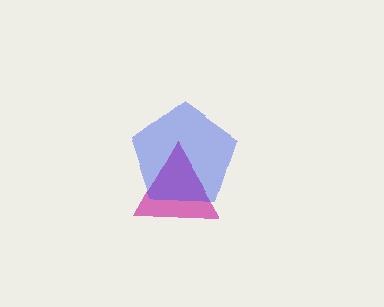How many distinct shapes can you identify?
There are 2 distinct shapes: a magenta triangle, a blue pentagon.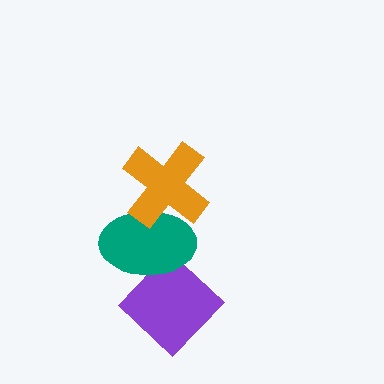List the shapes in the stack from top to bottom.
From top to bottom: the orange cross, the teal ellipse, the purple diamond.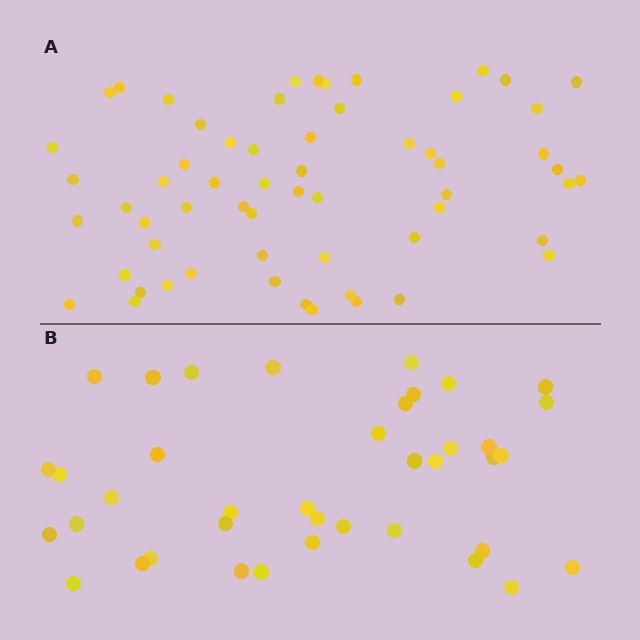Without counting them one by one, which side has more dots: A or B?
Region A (the top region) has more dots.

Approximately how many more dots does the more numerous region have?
Region A has approximately 20 more dots than region B.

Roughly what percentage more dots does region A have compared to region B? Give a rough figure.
About 55% more.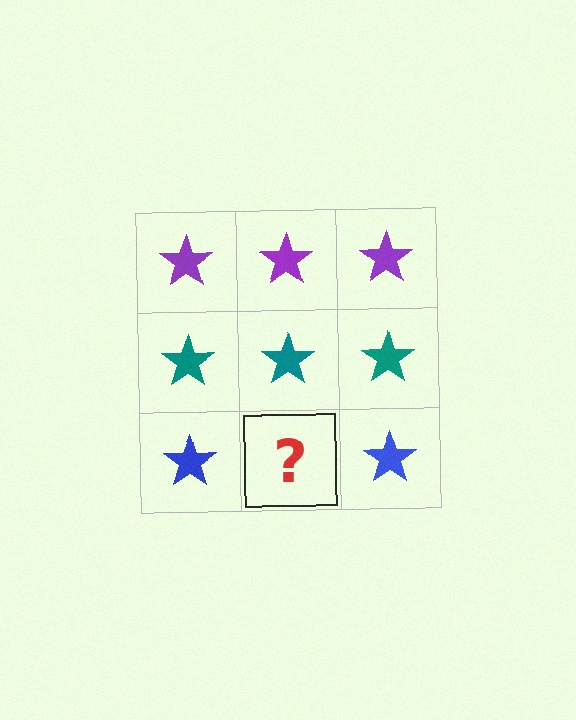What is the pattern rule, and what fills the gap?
The rule is that each row has a consistent color. The gap should be filled with a blue star.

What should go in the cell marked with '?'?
The missing cell should contain a blue star.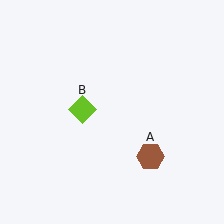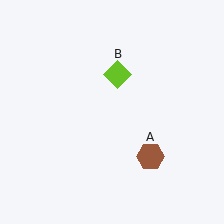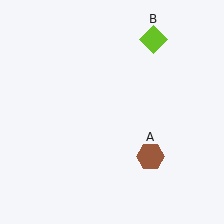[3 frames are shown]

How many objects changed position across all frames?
1 object changed position: lime diamond (object B).